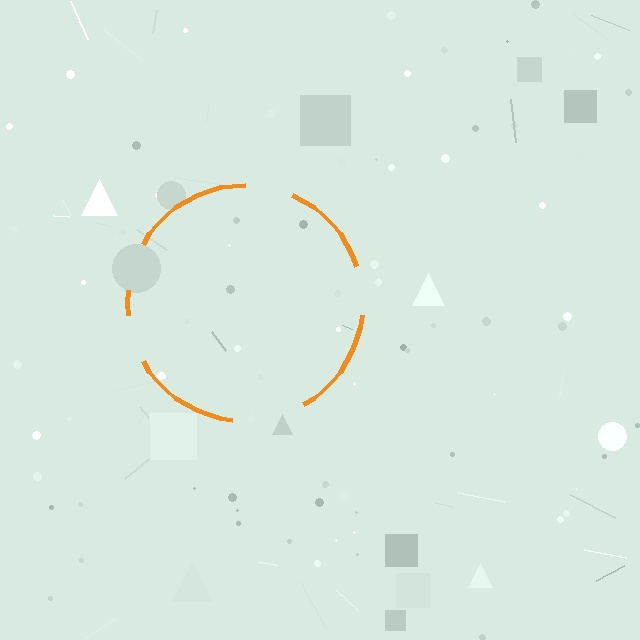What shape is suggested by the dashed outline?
The dashed outline suggests a circle.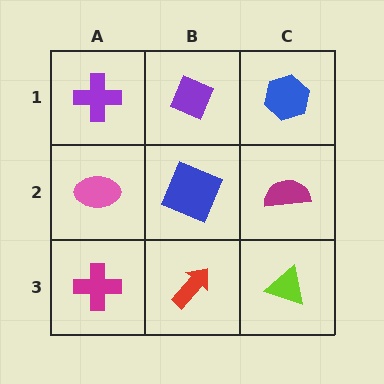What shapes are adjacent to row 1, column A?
A pink ellipse (row 2, column A), a purple diamond (row 1, column B).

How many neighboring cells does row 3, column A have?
2.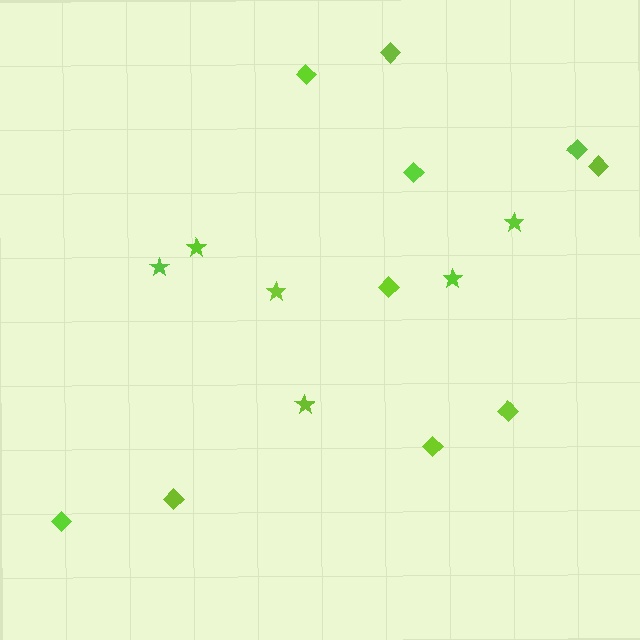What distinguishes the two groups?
There are 2 groups: one group of diamonds (10) and one group of stars (6).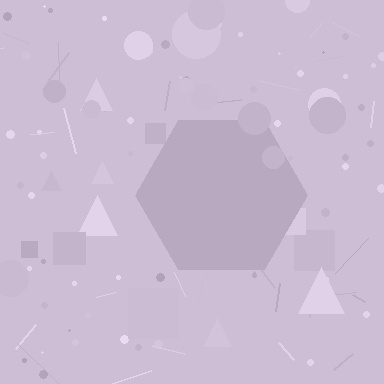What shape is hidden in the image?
A hexagon is hidden in the image.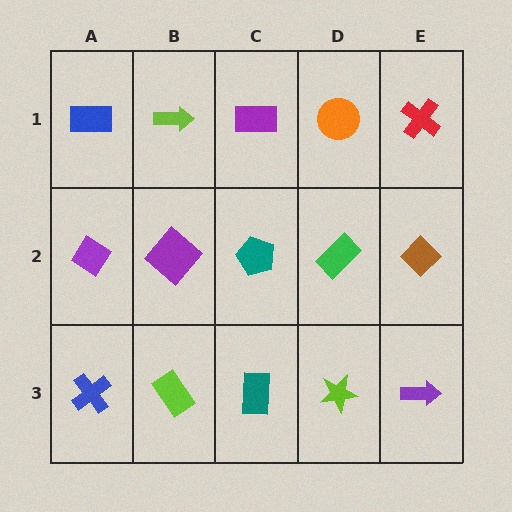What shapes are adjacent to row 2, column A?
A blue rectangle (row 1, column A), a blue cross (row 3, column A), a purple diamond (row 2, column B).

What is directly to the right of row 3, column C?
A lime star.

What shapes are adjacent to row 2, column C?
A purple rectangle (row 1, column C), a teal rectangle (row 3, column C), a purple diamond (row 2, column B), a green rectangle (row 2, column D).